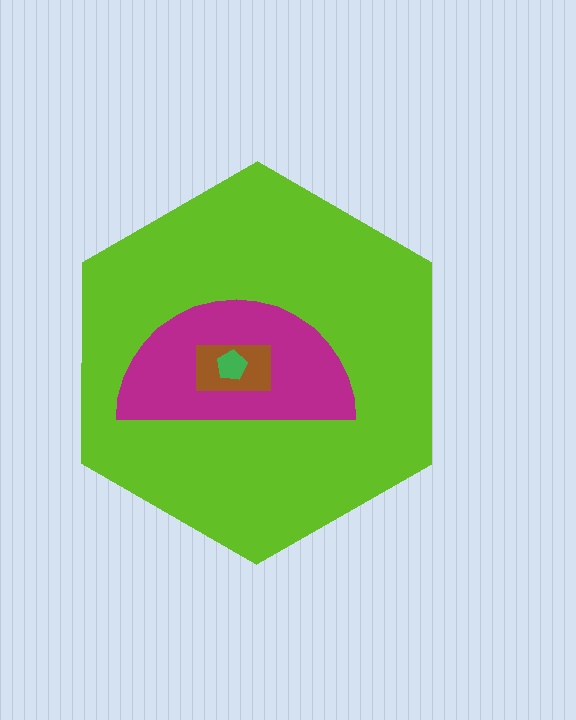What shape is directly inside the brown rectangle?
The green pentagon.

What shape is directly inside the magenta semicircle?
The brown rectangle.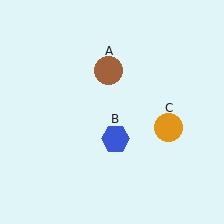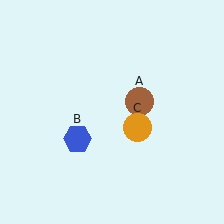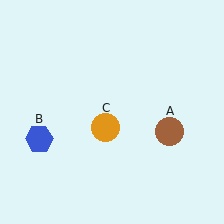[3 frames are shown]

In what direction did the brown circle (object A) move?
The brown circle (object A) moved down and to the right.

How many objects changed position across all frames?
3 objects changed position: brown circle (object A), blue hexagon (object B), orange circle (object C).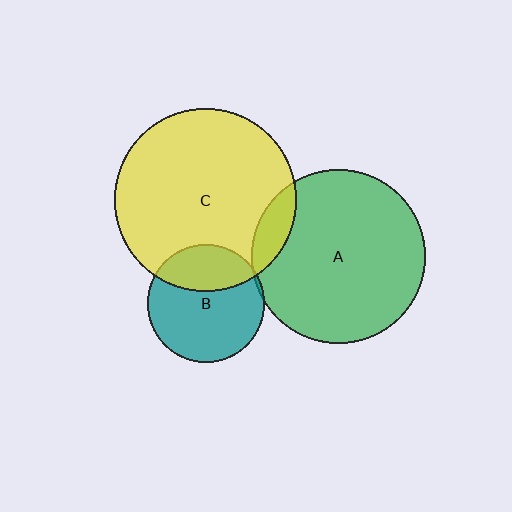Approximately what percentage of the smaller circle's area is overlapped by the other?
Approximately 5%.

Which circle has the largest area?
Circle C (yellow).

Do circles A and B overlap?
Yes.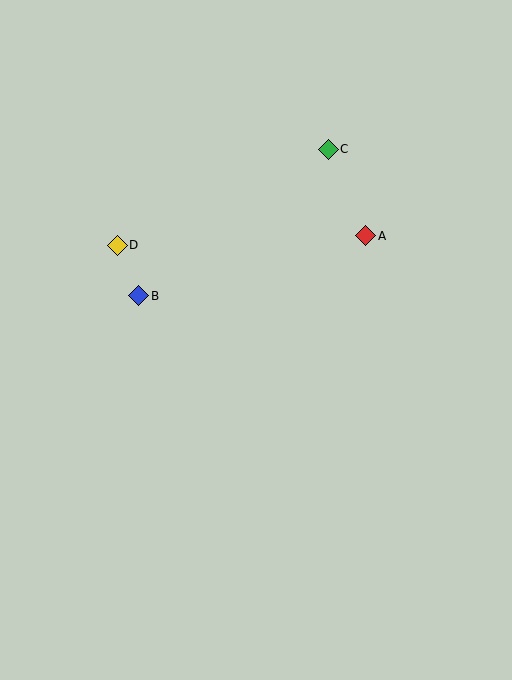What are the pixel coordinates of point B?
Point B is at (139, 296).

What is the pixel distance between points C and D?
The distance between C and D is 232 pixels.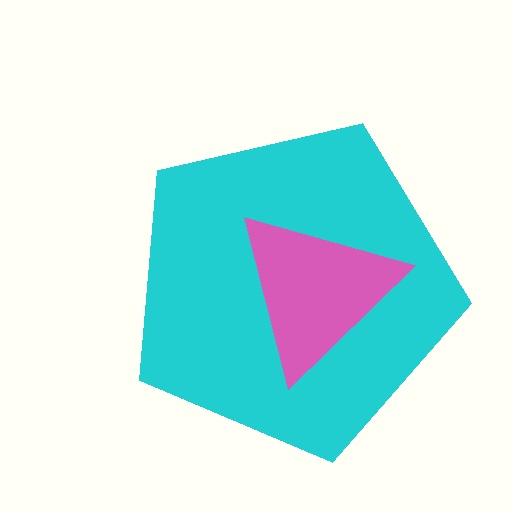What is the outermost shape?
The cyan pentagon.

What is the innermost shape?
The pink triangle.